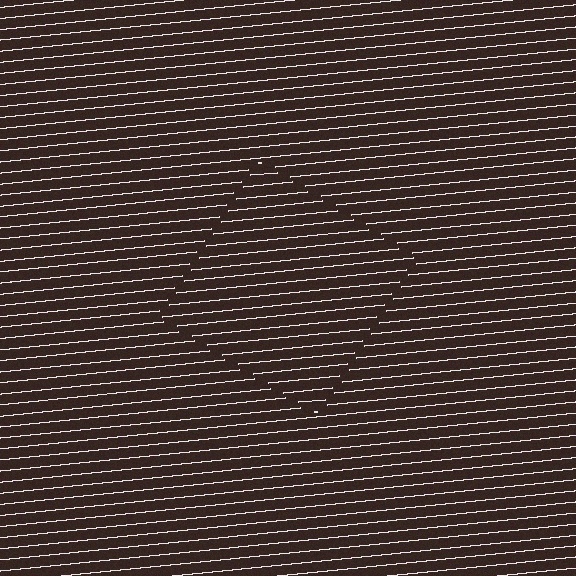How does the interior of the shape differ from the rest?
The interior of the shape contains the same grating, shifted by half a period — the contour is defined by the phase discontinuity where line-ends from the inner and outer gratings abut.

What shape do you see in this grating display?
An illusory square. The interior of the shape contains the same grating, shifted by half a period — the contour is defined by the phase discontinuity where line-ends from the inner and outer gratings abut.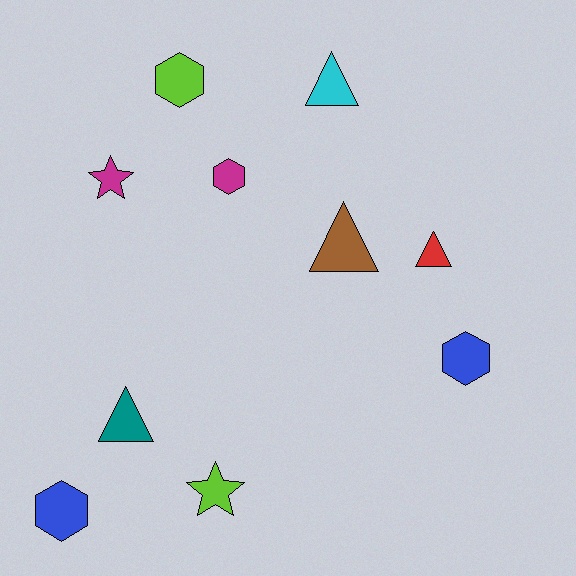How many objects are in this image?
There are 10 objects.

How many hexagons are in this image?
There are 4 hexagons.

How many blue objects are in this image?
There are 2 blue objects.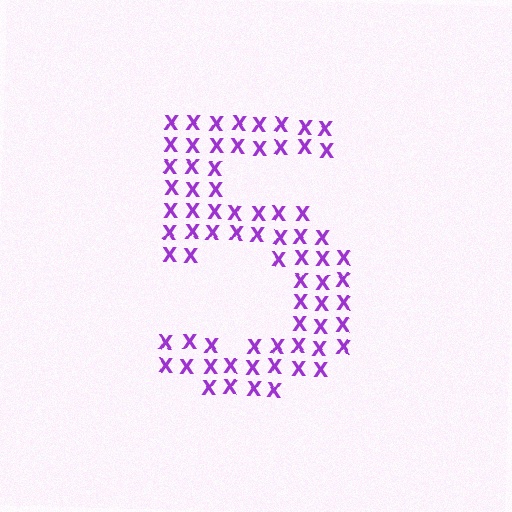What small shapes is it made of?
It is made of small letter X's.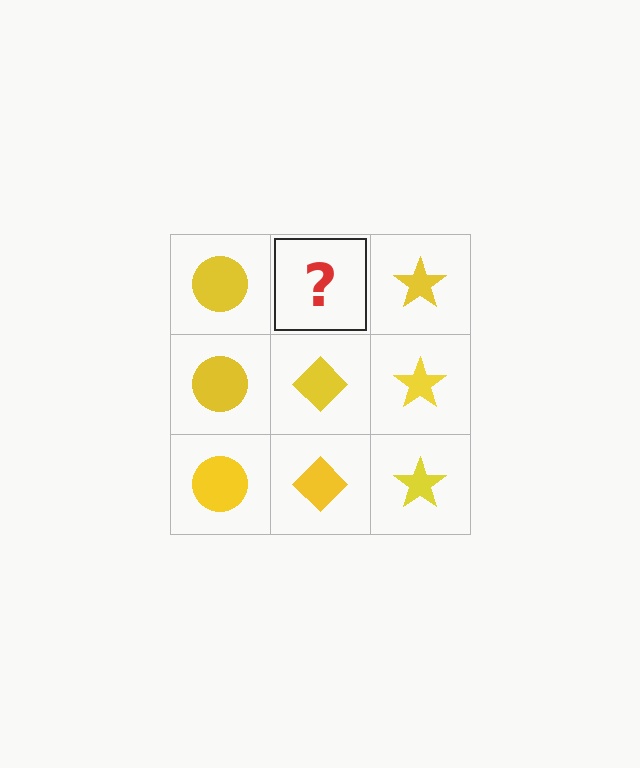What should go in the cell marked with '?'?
The missing cell should contain a yellow diamond.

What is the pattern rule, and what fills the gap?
The rule is that each column has a consistent shape. The gap should be filled with a yellow diamond.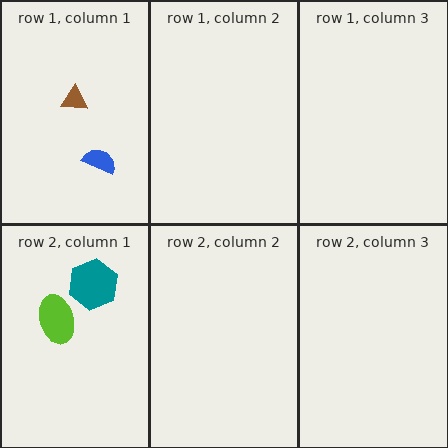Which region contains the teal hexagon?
The row 2, column 1 region.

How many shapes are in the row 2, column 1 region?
2.